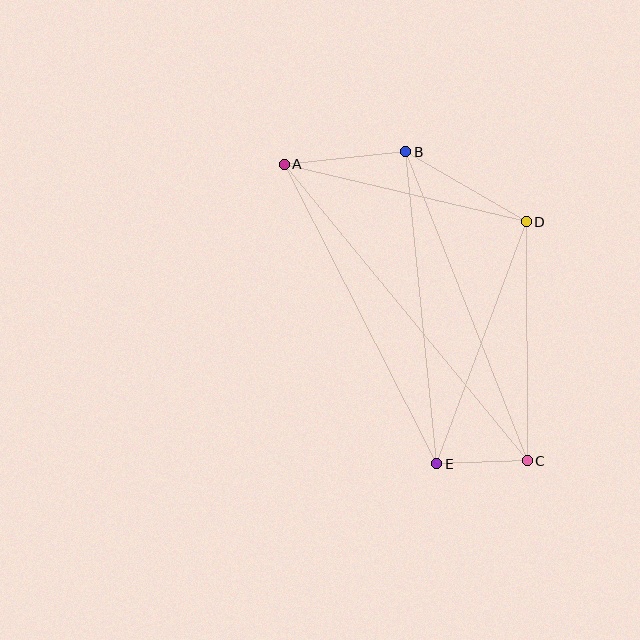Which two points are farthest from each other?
Points A and C are farthest from each other.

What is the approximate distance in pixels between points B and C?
The distance between B and C is approximately 332 pixels.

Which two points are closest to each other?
Points C and E are closest to each other.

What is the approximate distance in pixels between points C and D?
The distance between C and D is approximately 239 pixels.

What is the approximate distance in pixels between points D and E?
The distance between D and E is approximately 258 pixels.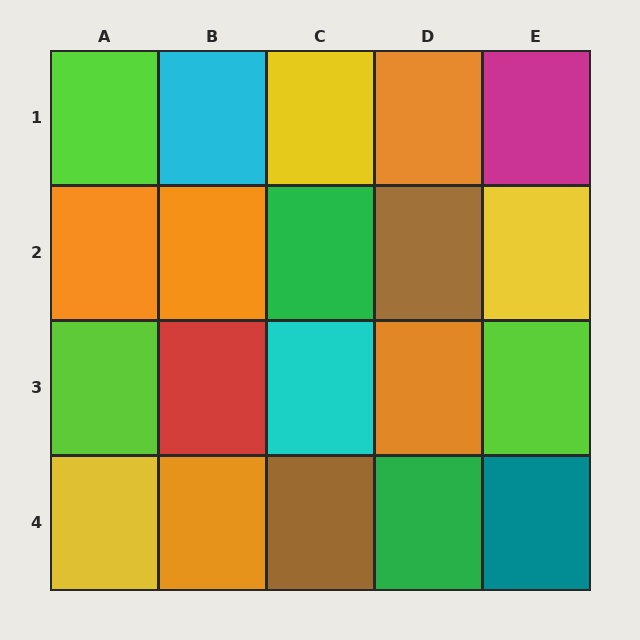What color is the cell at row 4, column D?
Green.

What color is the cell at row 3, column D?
Orange.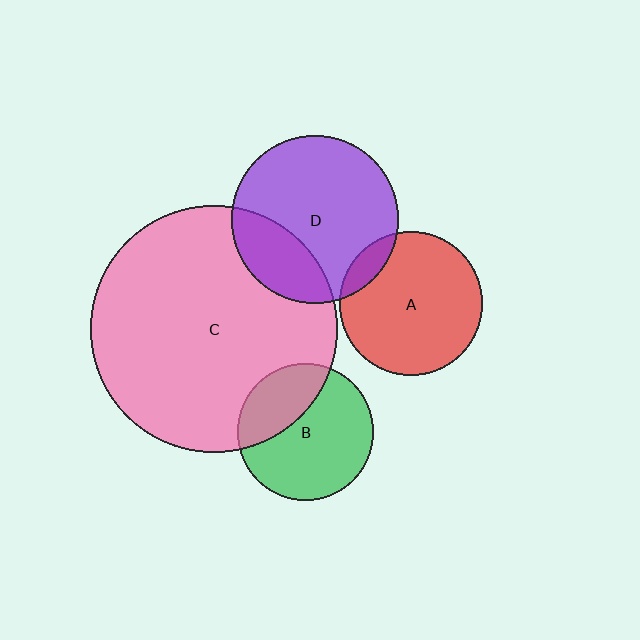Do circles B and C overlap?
Yes.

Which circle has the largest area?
Circle C (pink).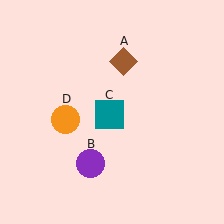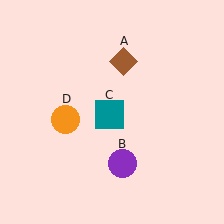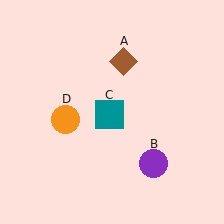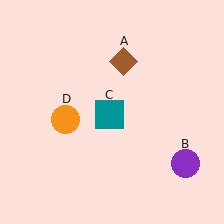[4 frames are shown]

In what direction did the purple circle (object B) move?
The purple circle (object B) moved right.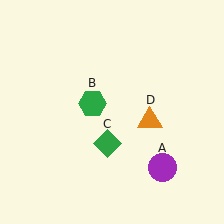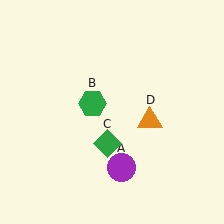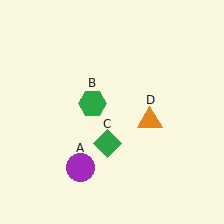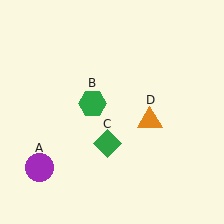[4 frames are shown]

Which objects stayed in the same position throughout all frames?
Green hexagon (object B) and green diamond (object C) and orange triangle (object D) remained stationary.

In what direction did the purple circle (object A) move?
The purple circle (object A) moved left.